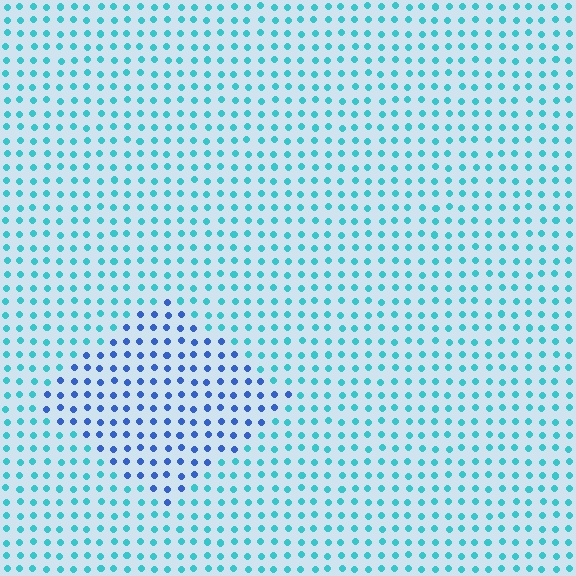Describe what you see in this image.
The image is filled with small cyan elements in a uniform arrangement. A diamond-shaped region is visible where the elements are tinted to a slightly different hue, forming a subtle color boundary.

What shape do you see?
I see a diamond.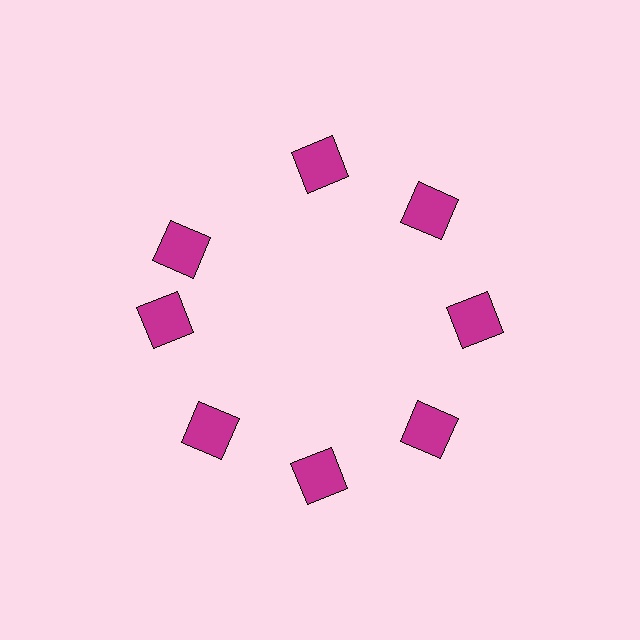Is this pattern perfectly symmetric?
No. The 8 magenta squares are arranged in a ring, but one element near the 10 o'clock position is rotated out of alignment along the ring, breaking the 8-fold rotational symmetry.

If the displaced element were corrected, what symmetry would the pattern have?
It would have 8-fold rotational symmetry — the pattern would map onto itself every 45 degrees.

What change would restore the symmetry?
The symmetry would be restored by rotating it back into even spacing with its neighbors so that all 8 squares sit at equal angles and equal distance from the center.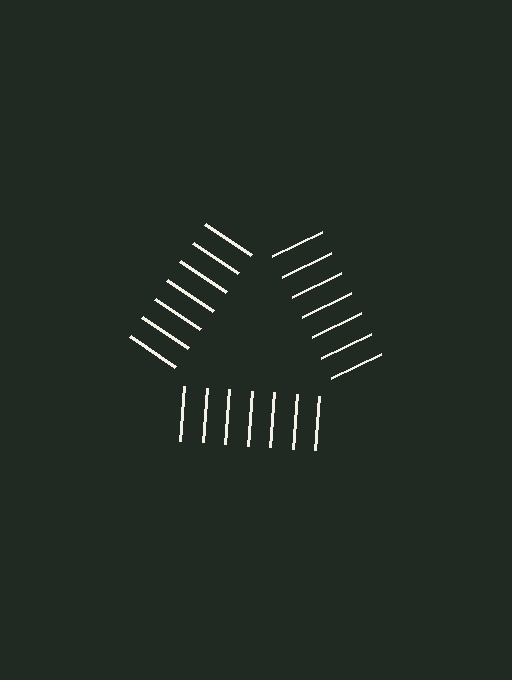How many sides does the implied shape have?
3 sides — the line-ends trace a triangle.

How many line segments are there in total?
21 — 7 along each of the 3 edges.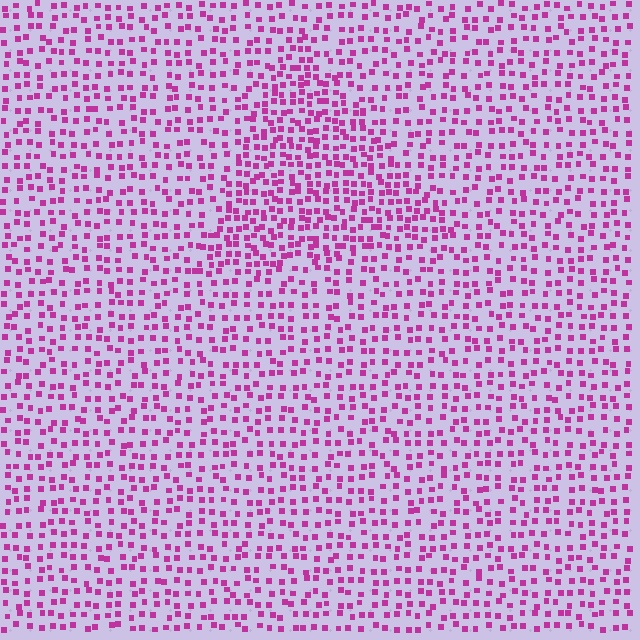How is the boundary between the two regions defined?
The boundary is defined by a change in element density (approximately 1.7x ratio). All elements are the same color, size, and shape.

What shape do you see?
I see a triangle.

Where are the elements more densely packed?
The elements are more densely packed inside the triangle boundary.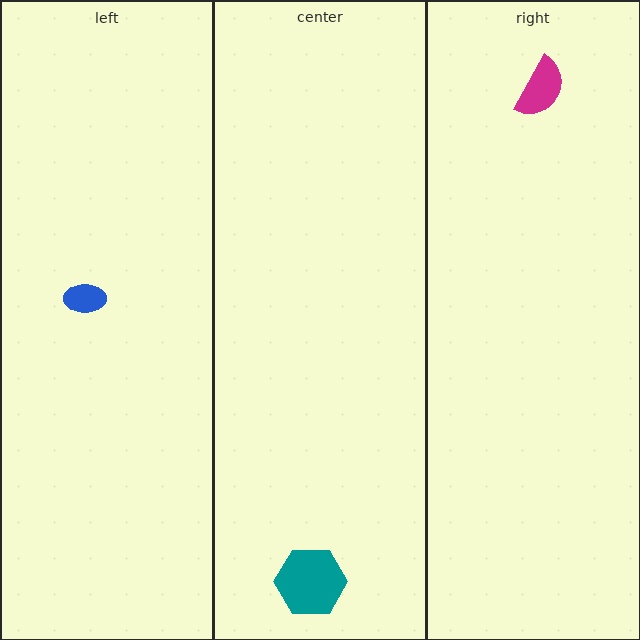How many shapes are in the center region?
1.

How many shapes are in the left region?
1.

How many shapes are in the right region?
1.